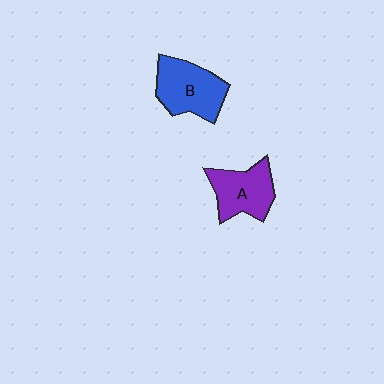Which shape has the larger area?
Shape B (blue).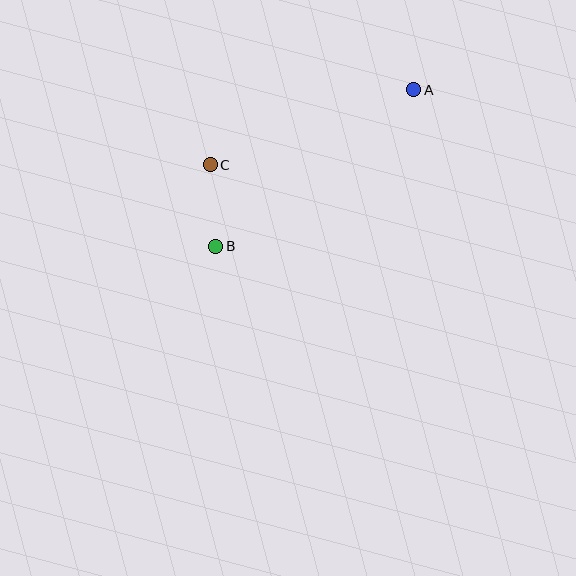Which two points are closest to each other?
Points B and C are closest to each other.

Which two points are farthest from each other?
Points A and B are farthest from each other.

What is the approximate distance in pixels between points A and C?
The distance between A and C is approximately 217 pixels.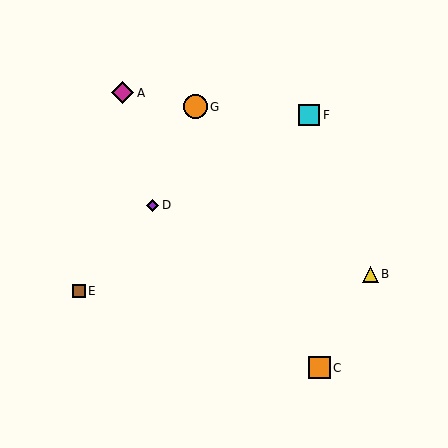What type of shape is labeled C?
Shape C is an orange square.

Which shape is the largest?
The orange circle (labeled G) is the largest.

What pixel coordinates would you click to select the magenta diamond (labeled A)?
Click at (122, 93) to select the magenta diamond A.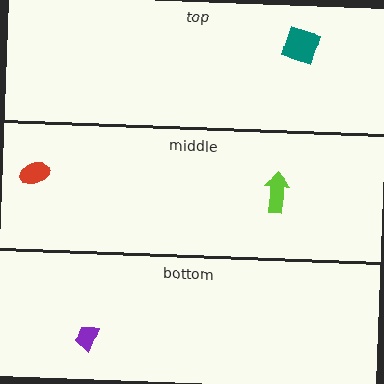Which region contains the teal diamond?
The top region.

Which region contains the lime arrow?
The middle region.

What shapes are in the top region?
The teal diamond.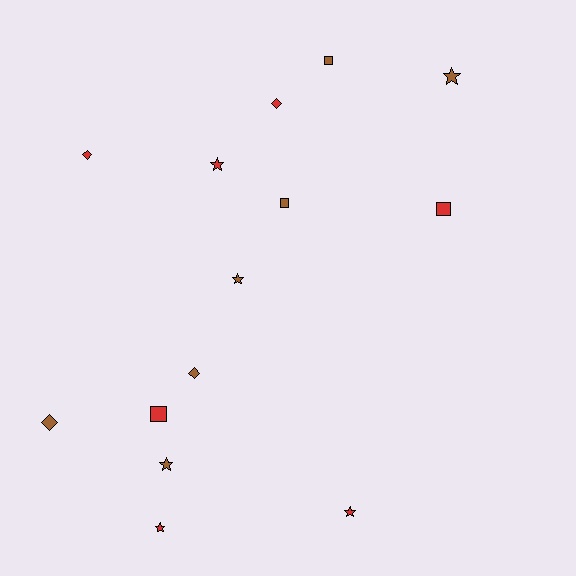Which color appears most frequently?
Red, with 7 objects.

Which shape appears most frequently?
Star, with 6 objects.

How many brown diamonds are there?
There are 2 brown diamonds.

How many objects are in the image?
There are 14 objects.